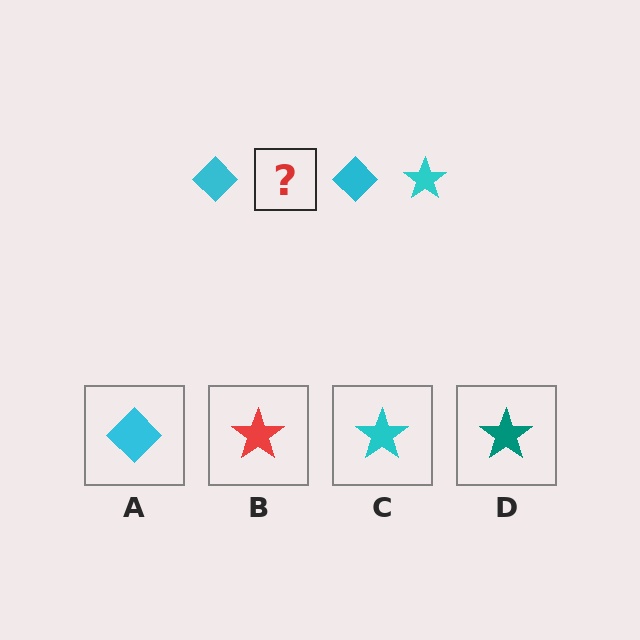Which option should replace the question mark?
Option C.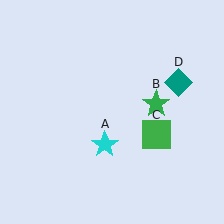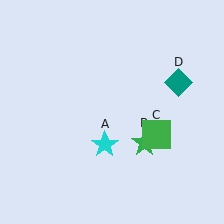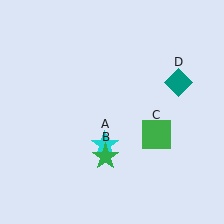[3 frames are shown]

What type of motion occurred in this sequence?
The green star (object B) rotated clockwise around the center of the scene.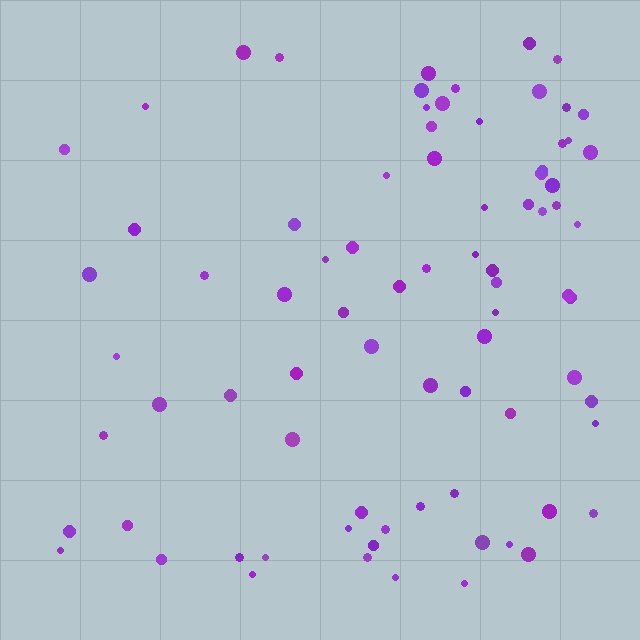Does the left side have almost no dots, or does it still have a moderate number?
Still a moderate number, just noticeably fewer than the right.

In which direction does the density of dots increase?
From left to right, with the right side densest.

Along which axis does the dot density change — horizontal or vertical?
Horizontal.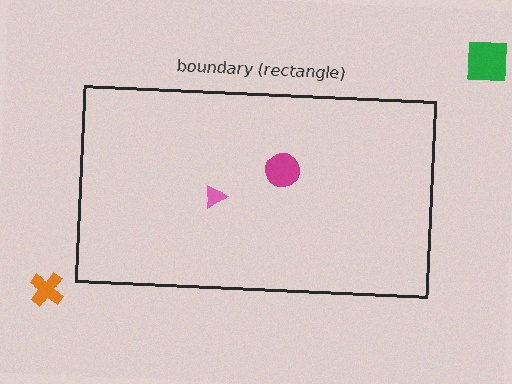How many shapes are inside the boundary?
2 inside, 2 outside.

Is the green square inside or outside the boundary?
Outside.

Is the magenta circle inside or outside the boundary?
Inside.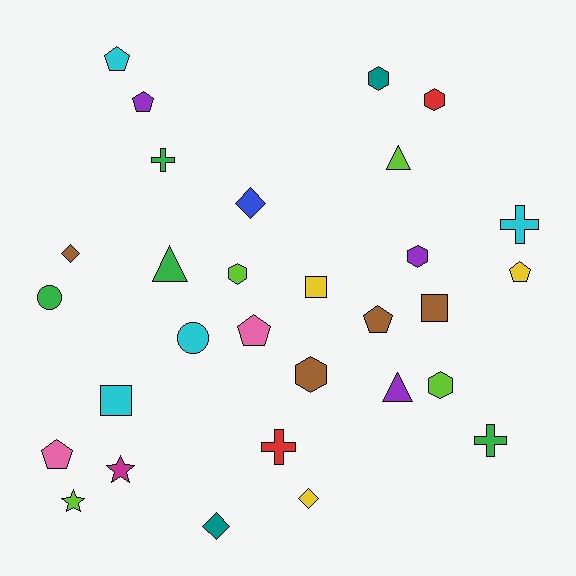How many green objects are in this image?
There are 4 green objects.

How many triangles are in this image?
There are 3 triangles.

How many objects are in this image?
There are 30 objects.